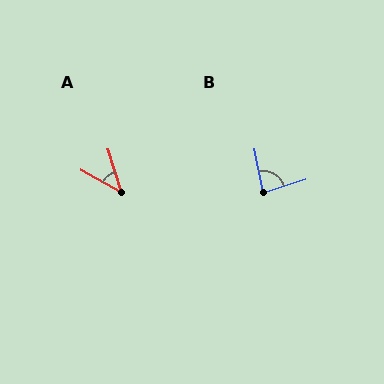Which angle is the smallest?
A, at approximately 44 degrees.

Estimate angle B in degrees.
Approximately 83 degrees.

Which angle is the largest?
B, at approximately 83 degrees.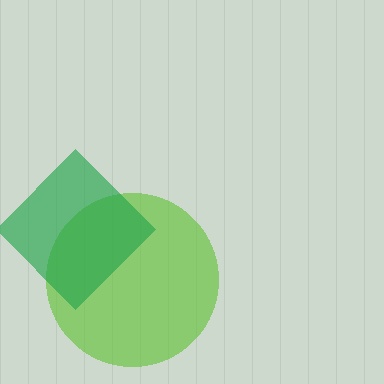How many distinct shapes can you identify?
There are 2 distinct shapes: a lime circle, a green diamond.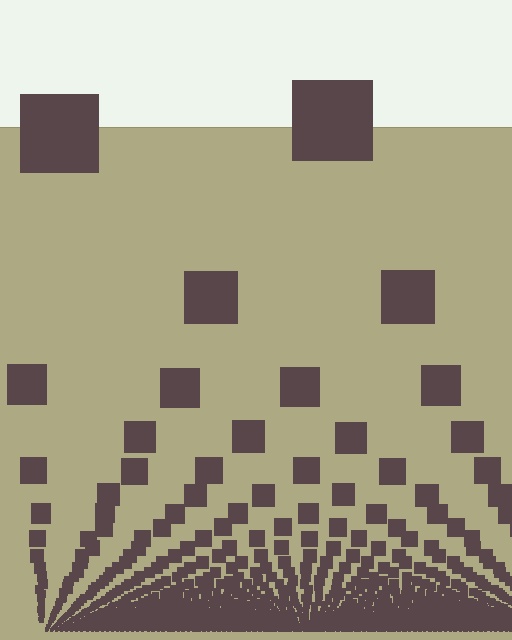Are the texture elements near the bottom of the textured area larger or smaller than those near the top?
Smaller. The gradient is inverted — elements near the bottom are smaller and denser.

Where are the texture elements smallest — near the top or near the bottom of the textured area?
Near the bottom.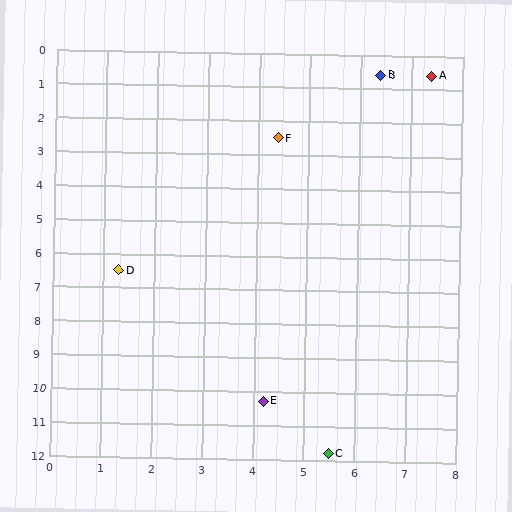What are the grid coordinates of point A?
Point A is at approximately (7.4, 0.6).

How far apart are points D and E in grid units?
Points D and E are about 4.8 grid units apart.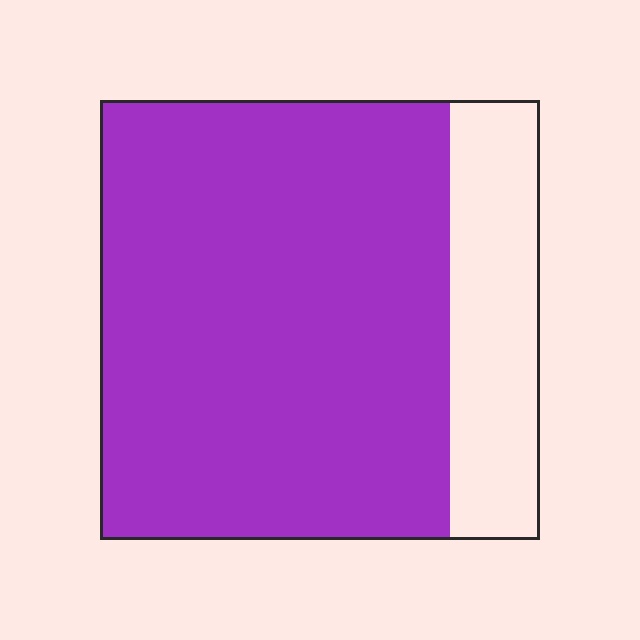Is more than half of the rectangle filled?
Yes.